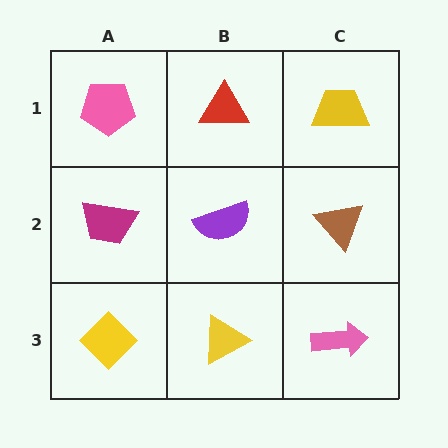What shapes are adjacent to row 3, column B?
A purple semicircle (row 2, column B), a yellow diamond (row 3, column A), a pink arrow (row 3, column C).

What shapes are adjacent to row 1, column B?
A purple semicircle (row 2, column B), a pink pentagon (row 1, column A), a yellow trapezoid (row 1, column C).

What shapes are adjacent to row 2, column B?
A red triangle (row 1, column B), a yellow triangle (row 3, column B), a magenta trapezoid (row 2, column A), a brown triangle (row 2, column C).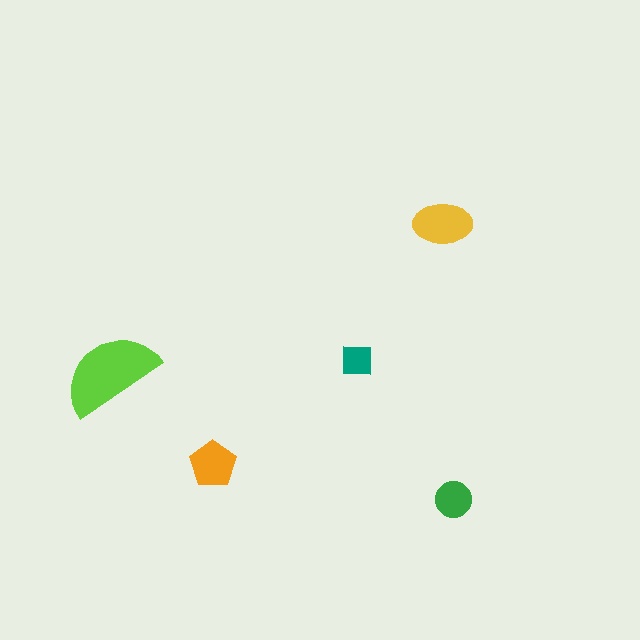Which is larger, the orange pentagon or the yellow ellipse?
The yellow ellipse.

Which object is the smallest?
The teal square.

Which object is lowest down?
The green circle is bottommost.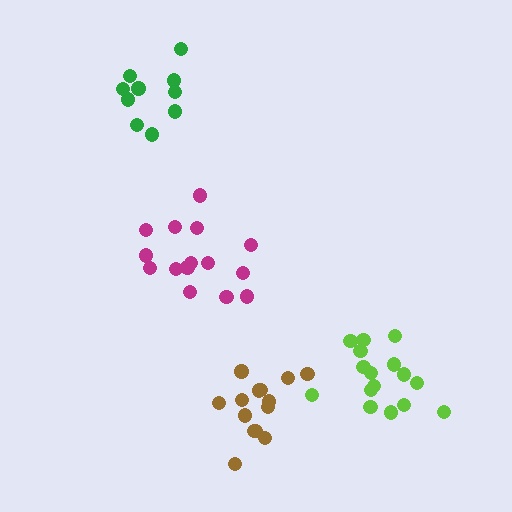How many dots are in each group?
Group 1: 16 dots, Group 2: 14 dots, Group 3: 15 dots, Group 4: 10 dots (55 total).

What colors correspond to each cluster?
The clusters are colored: lime, brown, magenta, green.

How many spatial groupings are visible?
There are 4 spatial groupings.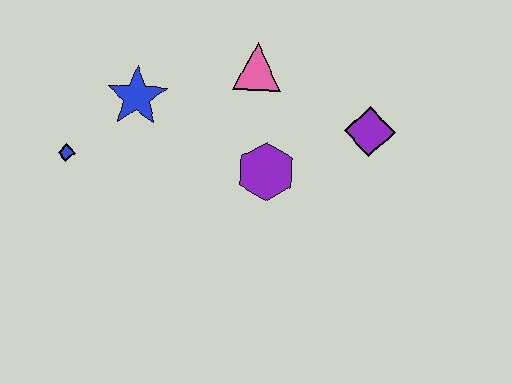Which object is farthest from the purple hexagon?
The blue diamond is farthest from the purple hexagon.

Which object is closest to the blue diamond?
The blue star is closest to the blue diamond.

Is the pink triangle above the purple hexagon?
Yes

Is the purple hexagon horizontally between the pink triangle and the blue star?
No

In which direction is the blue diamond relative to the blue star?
The blue diamond is to the left of the blue star.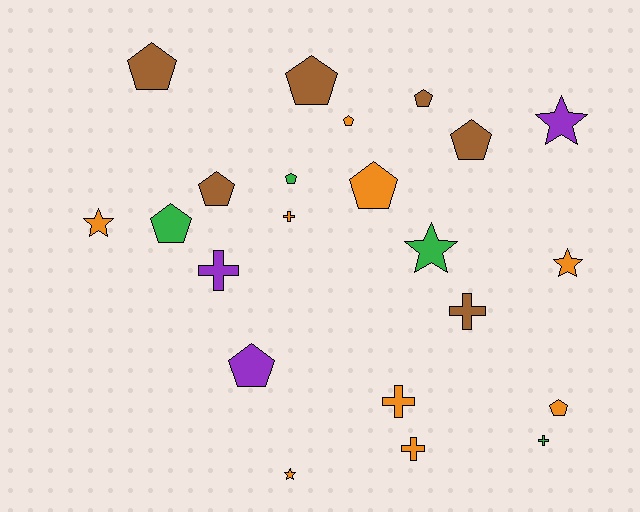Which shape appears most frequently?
Pentagon, with 11 objects.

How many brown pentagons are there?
There are 5 brown pentagons.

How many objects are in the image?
There are 22 objects.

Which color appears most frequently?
Orange, with 9 objects.